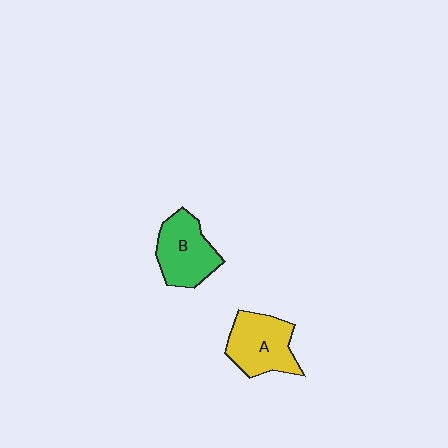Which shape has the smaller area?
Shape B (green).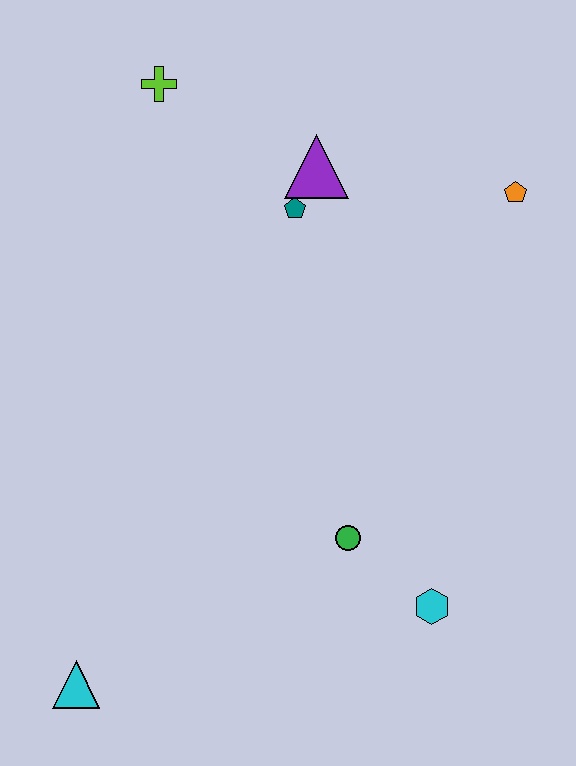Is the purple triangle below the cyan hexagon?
No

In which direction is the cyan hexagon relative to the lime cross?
The cyan hexagon is below the lime cross.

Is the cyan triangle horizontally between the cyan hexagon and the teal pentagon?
No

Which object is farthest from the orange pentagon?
The cyan triangle is farthest from the orange pentagon.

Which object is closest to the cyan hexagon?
The green circle is closest to the cyan hexagon.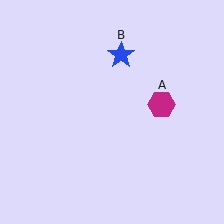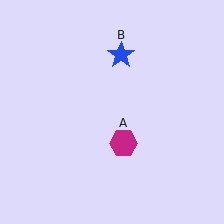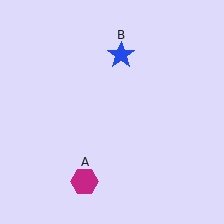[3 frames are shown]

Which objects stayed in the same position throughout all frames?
Blue star (object B) remained stationary.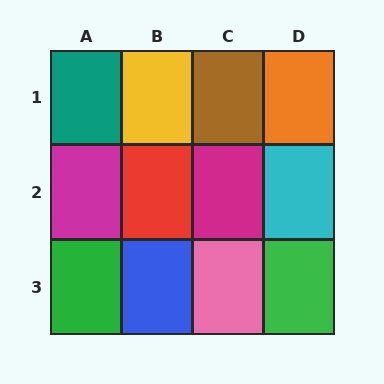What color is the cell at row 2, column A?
Magenta.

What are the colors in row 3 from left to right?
Green, blue, pink, green.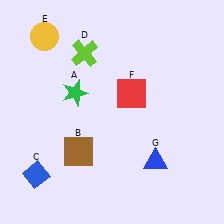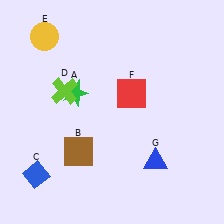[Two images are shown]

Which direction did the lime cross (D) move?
The lime cross (D) moved down.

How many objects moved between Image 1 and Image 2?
1 object moved between the two images.